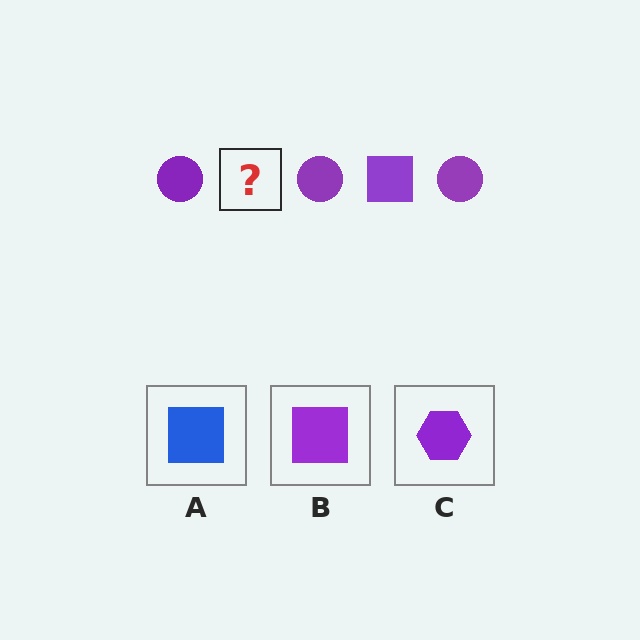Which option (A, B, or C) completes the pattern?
B.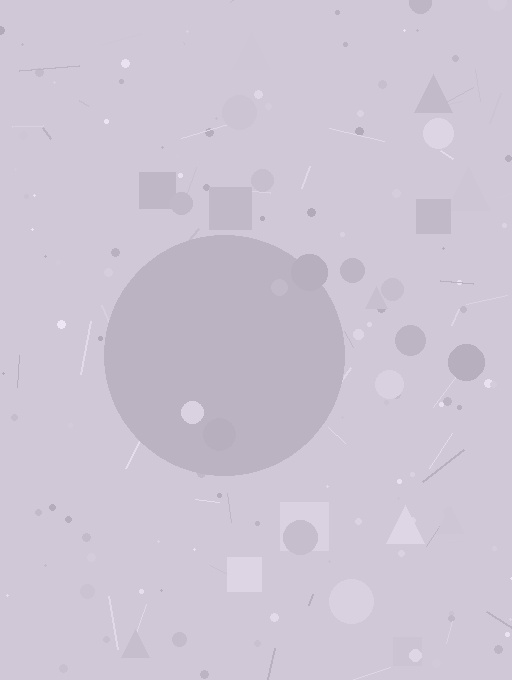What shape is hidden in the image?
A circle is hidden in the image.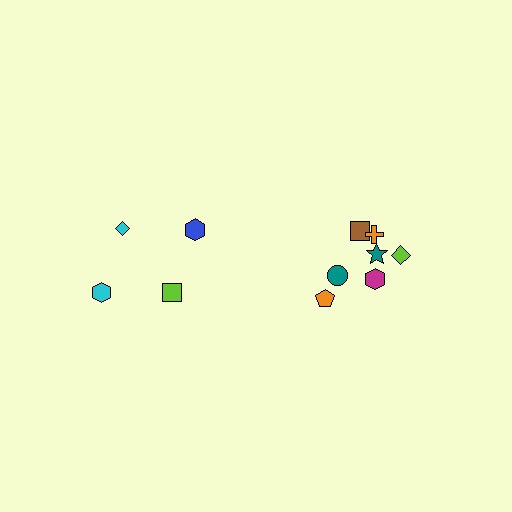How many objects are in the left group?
There are 4 objects.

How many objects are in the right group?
There are 7 objects.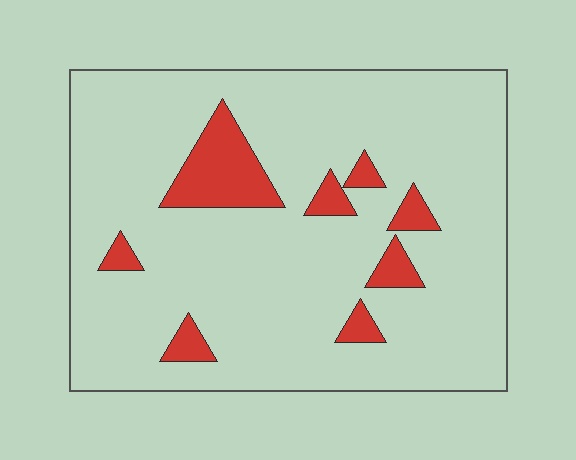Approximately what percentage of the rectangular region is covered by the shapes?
Approximately 10%.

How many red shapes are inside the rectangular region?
8.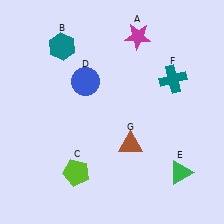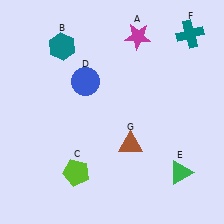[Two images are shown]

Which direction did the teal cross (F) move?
The teal cross (F) moved up.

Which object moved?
The teal cross (F) moved up.